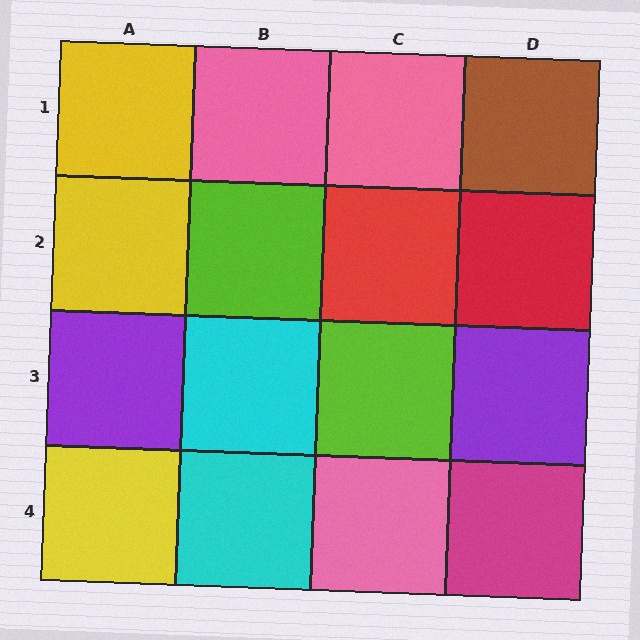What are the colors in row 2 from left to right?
Yellow, lime, red, red.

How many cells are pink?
3 cells are pink.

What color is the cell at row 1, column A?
Yellow.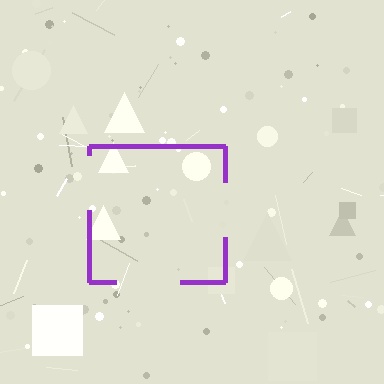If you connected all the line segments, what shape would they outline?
They would outline a square.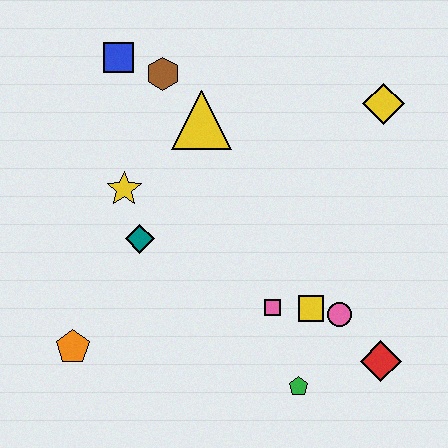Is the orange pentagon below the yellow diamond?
Yes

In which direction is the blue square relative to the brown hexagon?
The blue square is to the left of the brown hexagon.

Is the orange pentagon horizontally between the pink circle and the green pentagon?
No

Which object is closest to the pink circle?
The yellow square is closest to the pink circle.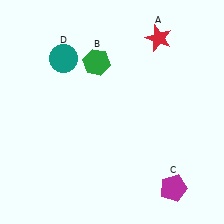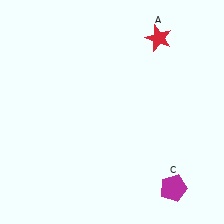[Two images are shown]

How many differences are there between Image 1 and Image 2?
There are 2 differences between the two images.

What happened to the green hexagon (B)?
The green hexagon (B) was removed in Image 2. It was in the top-left area of Image 1.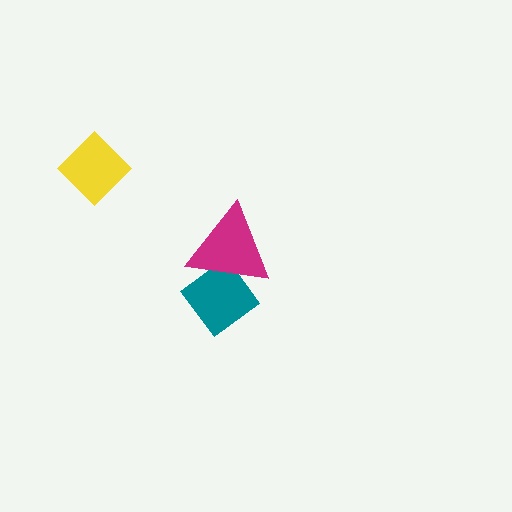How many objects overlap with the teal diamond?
1 object overlaps with the teal diamond.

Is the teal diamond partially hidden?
Yes, it is partially covered by another shape.